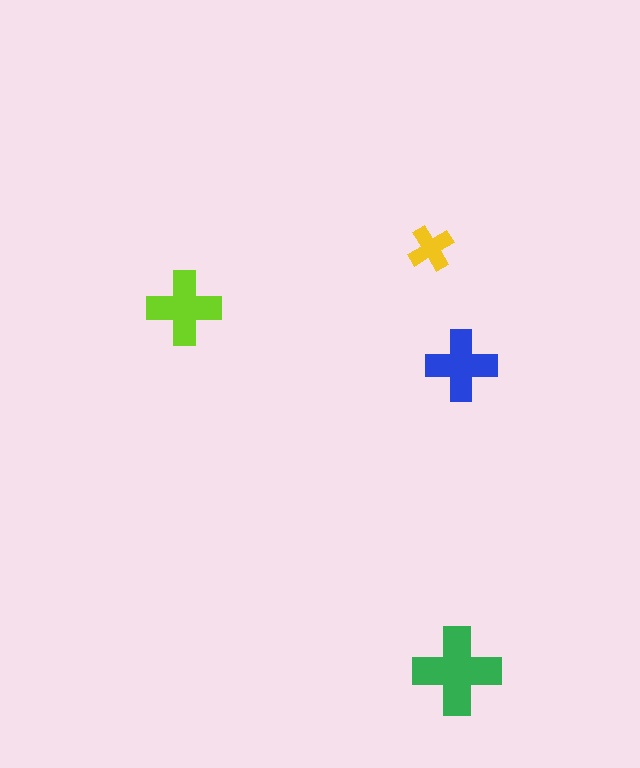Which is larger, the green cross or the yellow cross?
The green one.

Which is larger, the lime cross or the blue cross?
The lime one.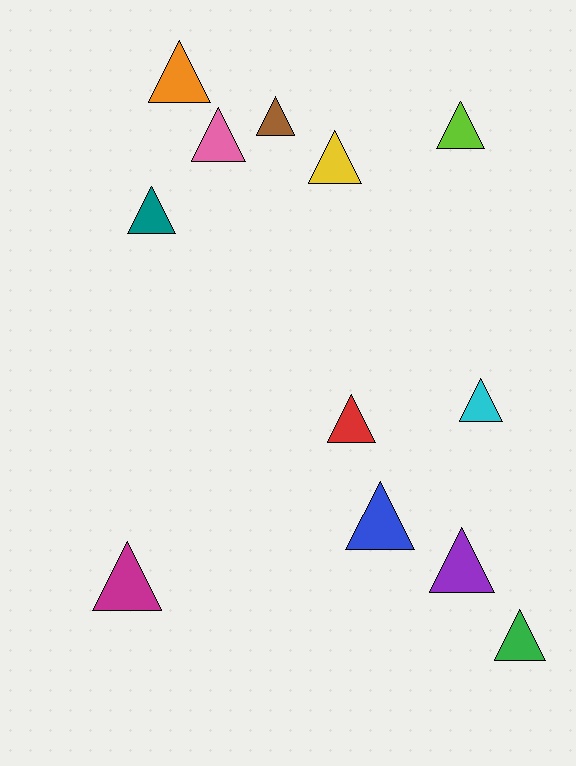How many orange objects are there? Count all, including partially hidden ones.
There is 1 orange object.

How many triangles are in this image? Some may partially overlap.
There are 12 triangles.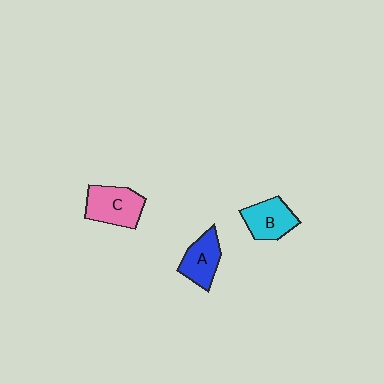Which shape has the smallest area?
Shape A (blue).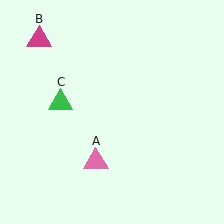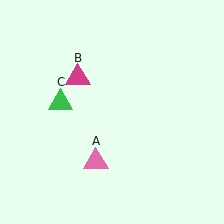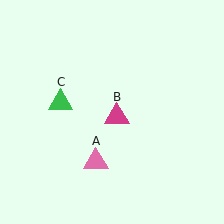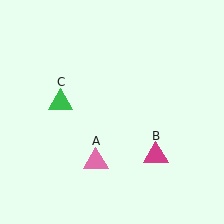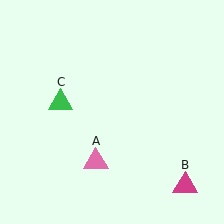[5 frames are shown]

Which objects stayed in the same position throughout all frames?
Pink triangle (object A) and green triangle (object C) remained stationary.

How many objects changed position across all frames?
1 object changed position: magenta triangle (object B).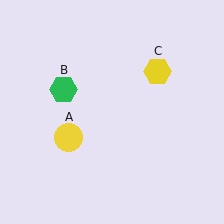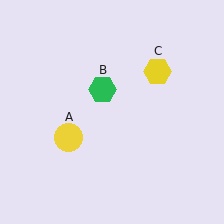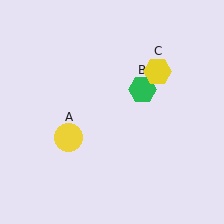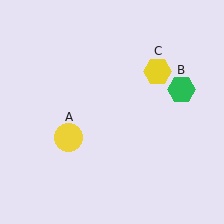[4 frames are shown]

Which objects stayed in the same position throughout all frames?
Yellow circle (object A) and yellow hexagon (object C) remained stationary.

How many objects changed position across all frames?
1 object changed position: green hexagon (object B).